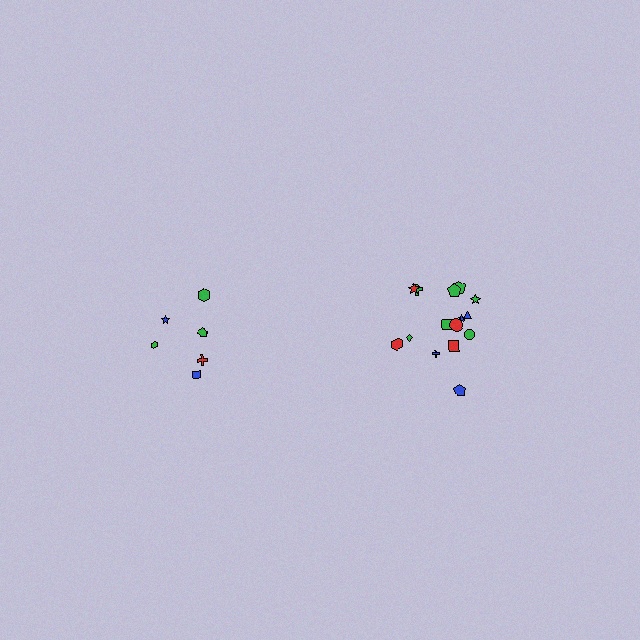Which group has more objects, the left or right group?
The right group.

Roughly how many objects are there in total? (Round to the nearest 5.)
Roughly 20 objects in total.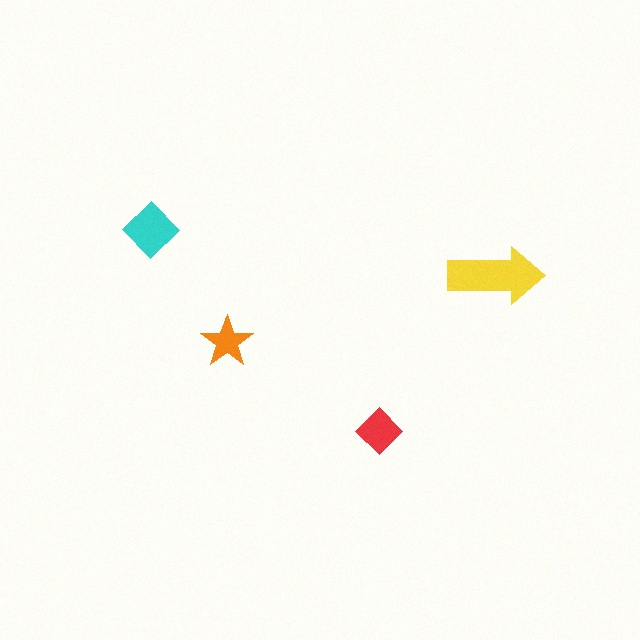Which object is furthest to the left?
The cyan diamond is leftmost.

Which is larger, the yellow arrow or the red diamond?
The yellow arrow.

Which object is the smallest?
The orange star.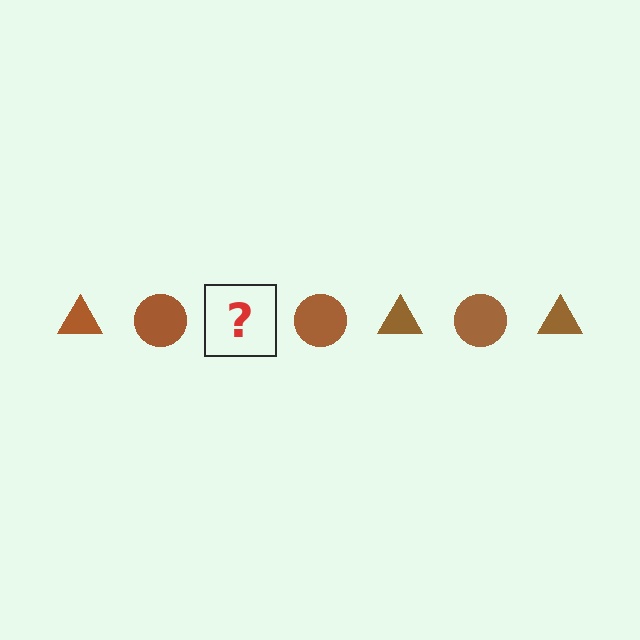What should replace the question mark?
The question mark should be replaced with a brown triangle.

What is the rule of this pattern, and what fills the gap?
The rule is that the pattern cycles through triangle, circle shapes in brown. The gap should be filled with a brown triangle.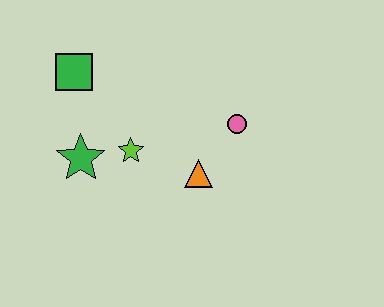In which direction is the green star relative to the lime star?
The green star is to the left of the lime star.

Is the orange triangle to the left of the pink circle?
Yes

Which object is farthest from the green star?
The pink circle is farthest from the green star.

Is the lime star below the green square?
Yes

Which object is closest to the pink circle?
The orange triangle is closest to the pink circle.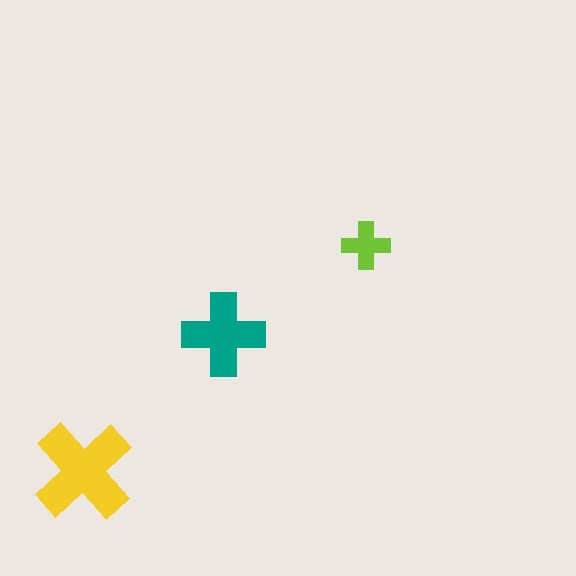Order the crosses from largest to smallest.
the yellow one, the teal one, the lime one.